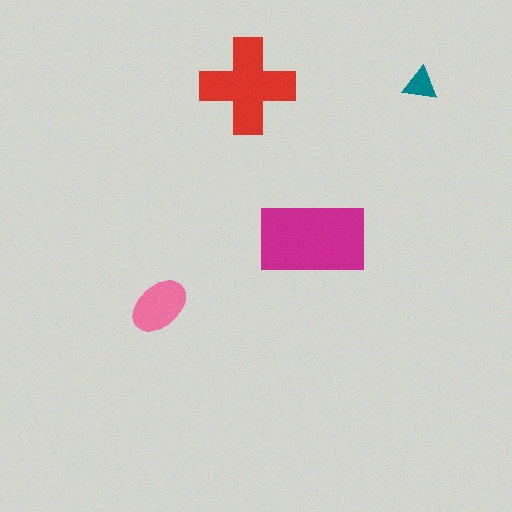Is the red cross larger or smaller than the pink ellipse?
Larger.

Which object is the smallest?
The teal triangle.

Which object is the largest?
The magenta rectangle.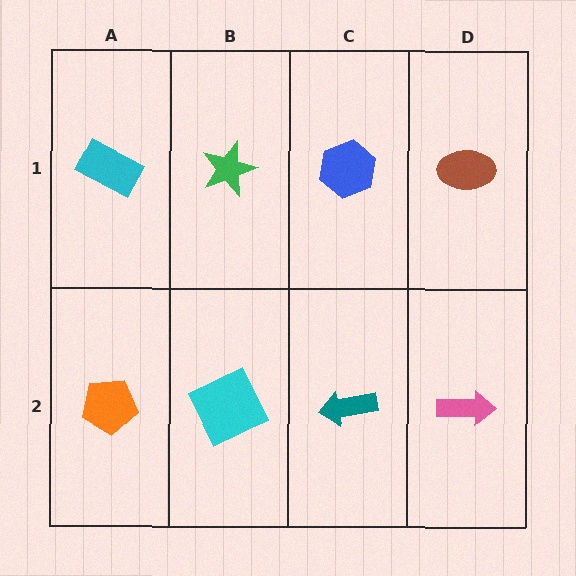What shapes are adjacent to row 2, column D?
A brown ellipse (row 1, column D), a teal arrow (row 2, column C).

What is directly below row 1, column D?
A pink arrow.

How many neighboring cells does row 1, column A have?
2.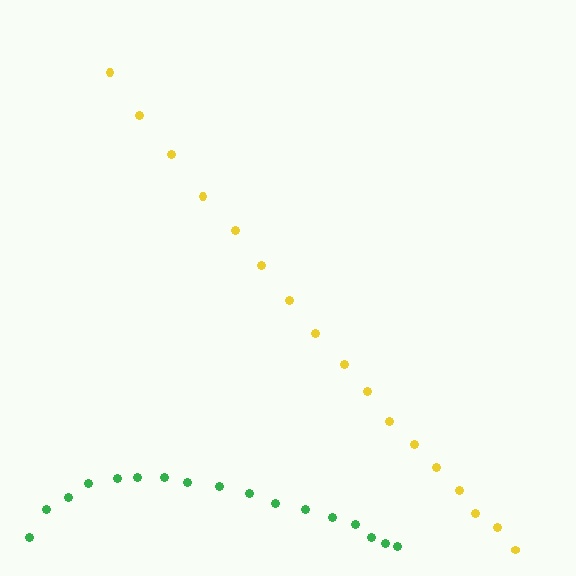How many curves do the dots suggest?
There are 2 distinct paths.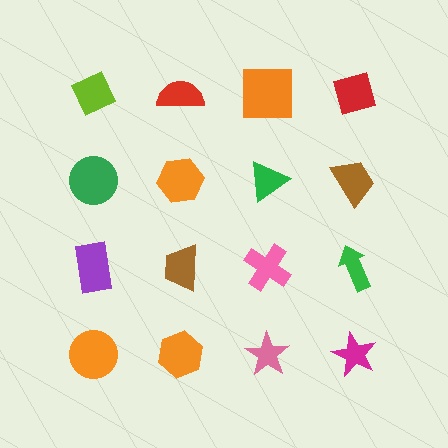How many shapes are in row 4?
4 shapes.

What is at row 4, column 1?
An orange circle.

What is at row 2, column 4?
A brown trapezoid.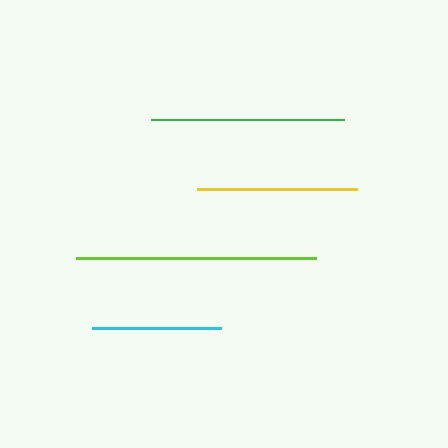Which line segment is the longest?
The lime line is the longest at approximately 240 pixels.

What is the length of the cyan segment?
The cyan segment is approximately 129 pixels long.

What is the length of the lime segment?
The lime segment is approximately 240 pixels long.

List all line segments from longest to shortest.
From longest to shortest: lime, green, yellow, cyan.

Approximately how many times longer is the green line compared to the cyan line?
The green line is approximately 1.5 times the length of the cyan line.